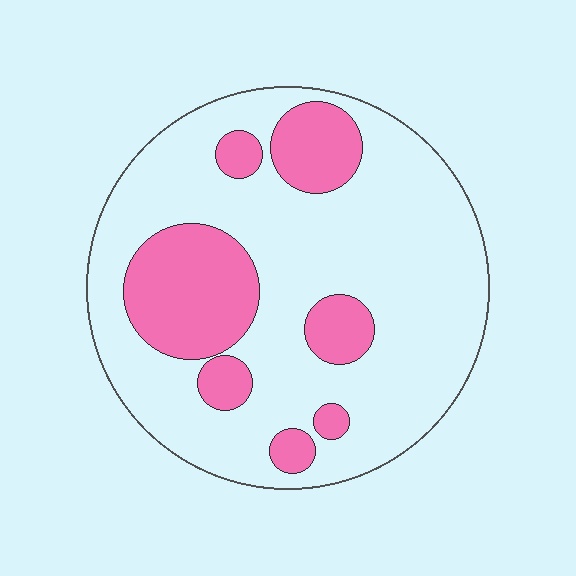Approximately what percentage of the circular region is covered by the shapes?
Approximately 25%.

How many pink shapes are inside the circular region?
7.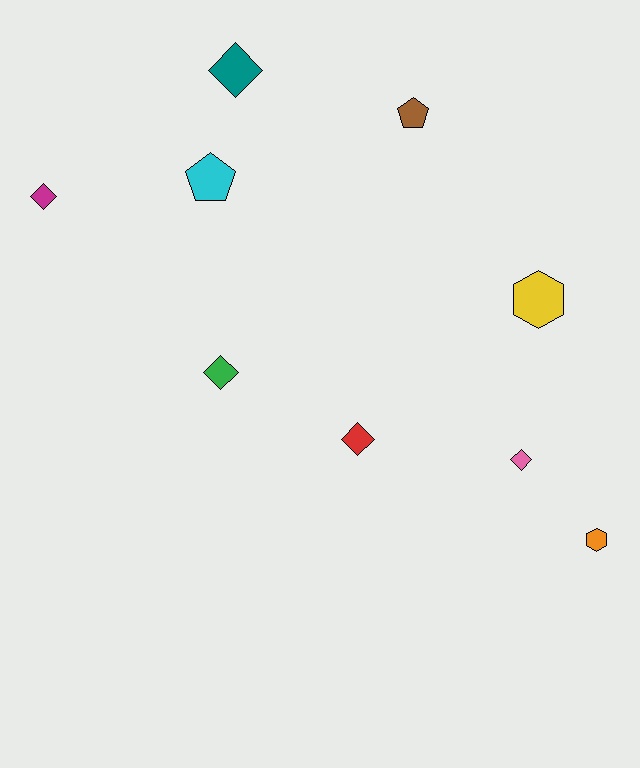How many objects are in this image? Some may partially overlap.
There are 9 objects.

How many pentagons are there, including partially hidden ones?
There are 2 pentagons.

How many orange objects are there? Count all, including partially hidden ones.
There is 1 orange object.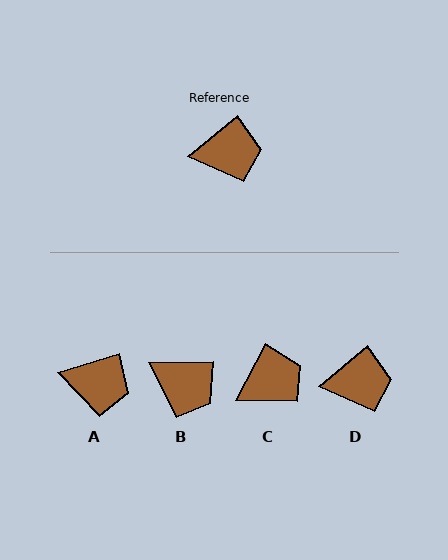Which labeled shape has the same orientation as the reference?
D.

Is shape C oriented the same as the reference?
No, it is off by about 22 degrees.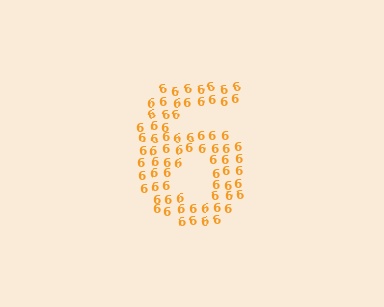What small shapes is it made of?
It is made of small digit 6's.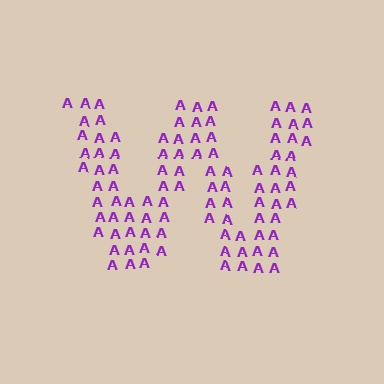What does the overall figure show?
The overall figure shows the letter W.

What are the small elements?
The small elements are letter A's.